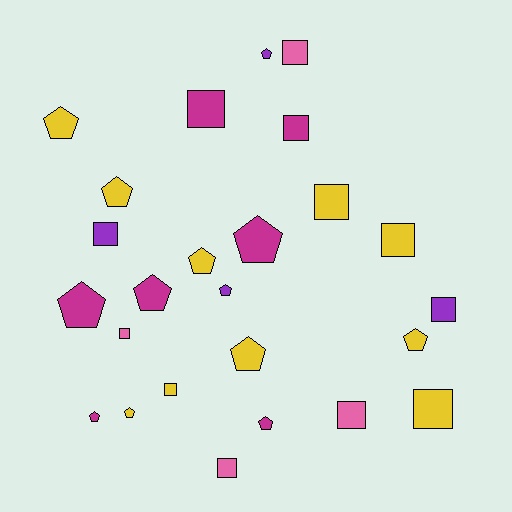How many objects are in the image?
There are 25 objects.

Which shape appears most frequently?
Pentagon, with 13 objects.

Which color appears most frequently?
Yellow, with 10 objects.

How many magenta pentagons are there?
There are 5 magenta pentagons.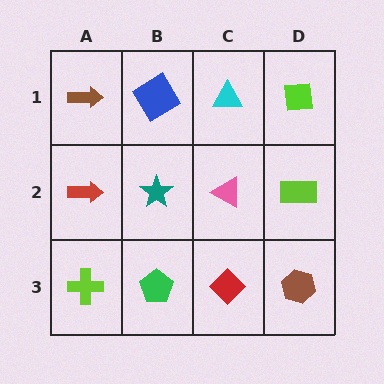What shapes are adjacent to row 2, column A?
A brown arrow (row 1, column A), a lime cross (row 3, column A), a teal star (row 2, column B).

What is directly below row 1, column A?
A red arrow.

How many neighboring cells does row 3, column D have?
2.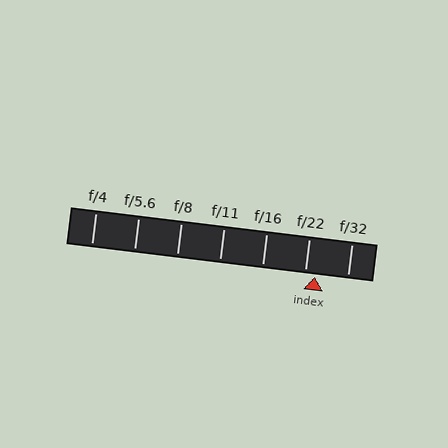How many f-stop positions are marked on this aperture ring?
There are 7 f-stop positions marked.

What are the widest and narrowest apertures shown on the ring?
The widest aperture shown is f/4 and the narrowest is f/32.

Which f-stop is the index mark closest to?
The index mark is closest to f/22.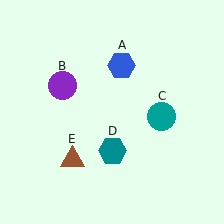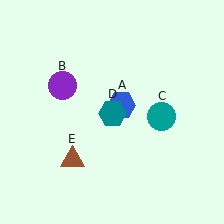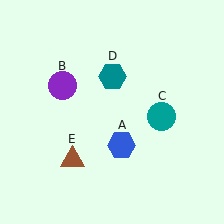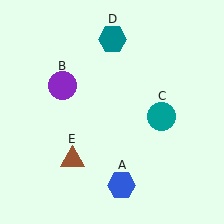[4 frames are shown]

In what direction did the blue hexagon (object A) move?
The blue hexagon (object A) moved down.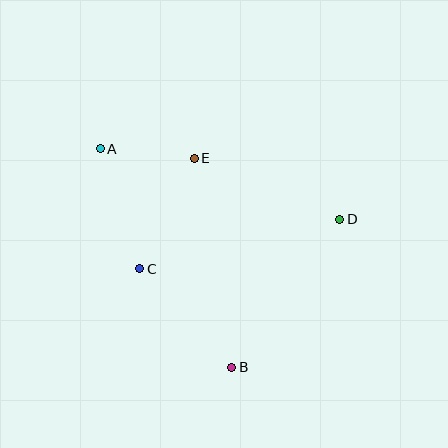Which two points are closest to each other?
Points A and E are closest to each other.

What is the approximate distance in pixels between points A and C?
The distance between A and C is approximately 127 pixels.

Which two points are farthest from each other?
Points A and B are farthest from each other.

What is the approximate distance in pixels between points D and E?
The distance between D and E is approximately 158 pixels.